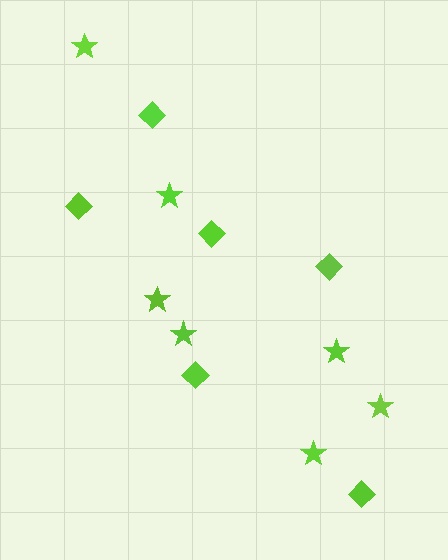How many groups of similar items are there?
There are 2 groups: one group of diamonds (6) and one group of stars (7).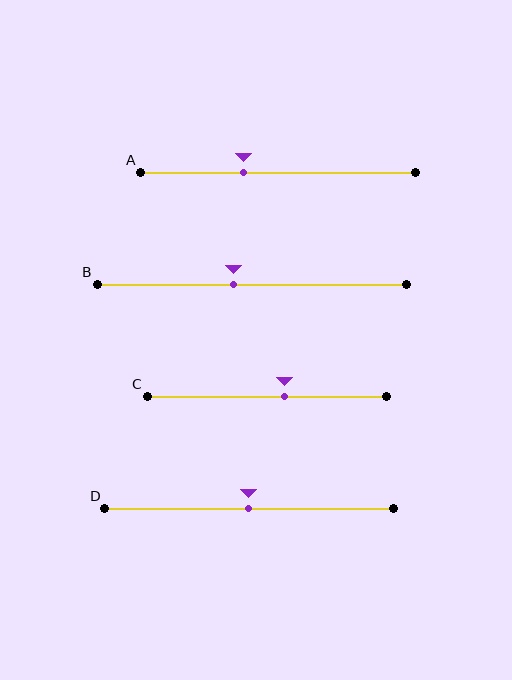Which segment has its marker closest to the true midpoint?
Segment D has its marker closest to the true midpoint.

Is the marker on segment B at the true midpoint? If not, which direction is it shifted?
No, the marker on segment B is shifted to the left by about 6% of the segment length.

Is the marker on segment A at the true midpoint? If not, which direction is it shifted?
No, the marker on segment A is shifted to the left by about 13% of the segment length.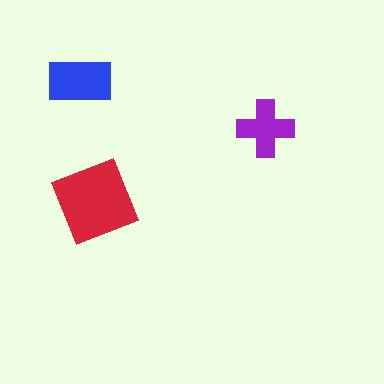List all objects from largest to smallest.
The red diamond, the blue rectangle, the purple cross.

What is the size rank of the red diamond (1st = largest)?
1st.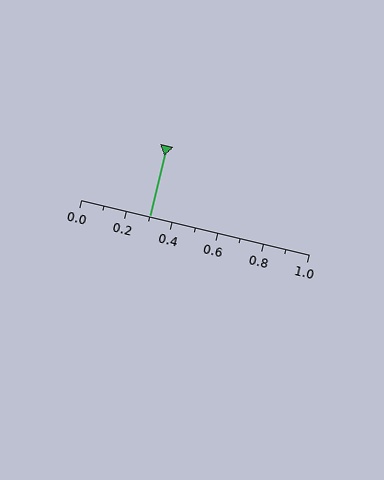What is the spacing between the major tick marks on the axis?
The major ticks are spaced 0.2 apart.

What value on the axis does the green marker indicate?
The marker indicates approximately 0.3.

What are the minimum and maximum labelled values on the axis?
The axis runs from 0.0 to 1.0.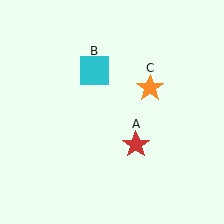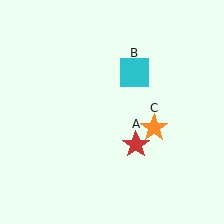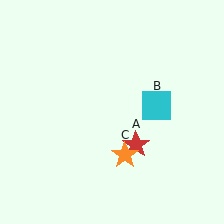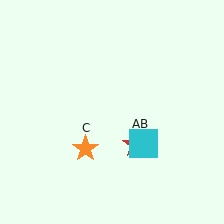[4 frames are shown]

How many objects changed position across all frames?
2 objects changed position: cyan square (object B), orange star (object C).